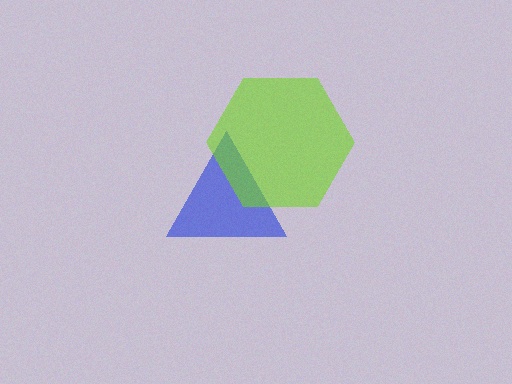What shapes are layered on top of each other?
The layered shapes are: a blue triangle, a lime hexagon.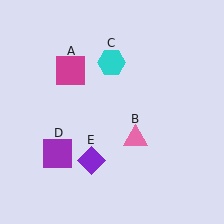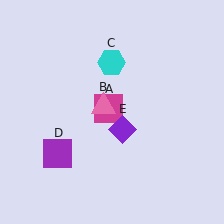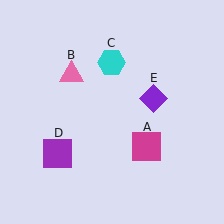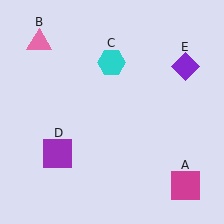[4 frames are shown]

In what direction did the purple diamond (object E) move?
The purple diamond (object E) moved up and to the right.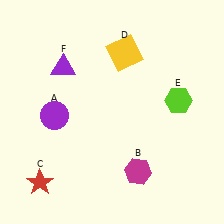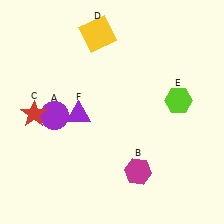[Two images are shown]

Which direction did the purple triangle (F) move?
The purple triangle (F) moved down.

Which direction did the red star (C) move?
The red star (C) moved up.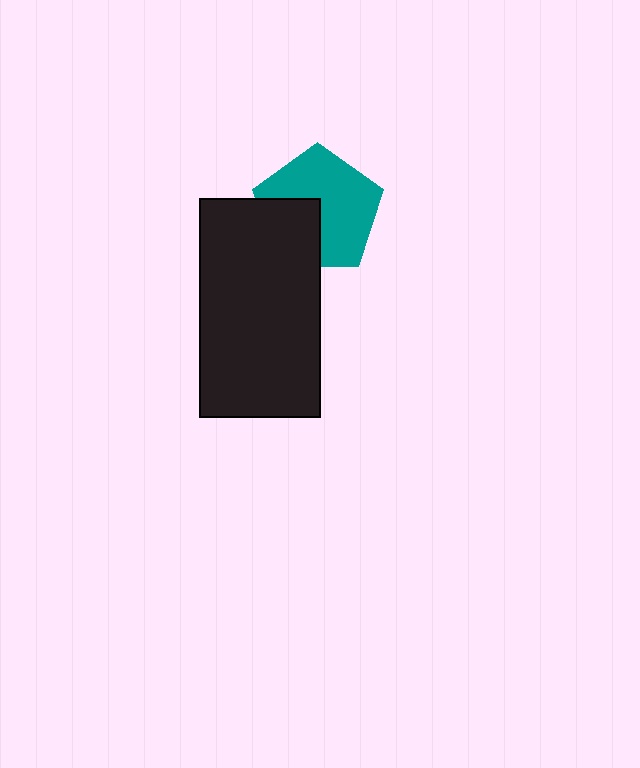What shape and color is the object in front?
The object in front is a black rectangle.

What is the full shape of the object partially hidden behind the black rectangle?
The partially hidden object is a teal pentagon.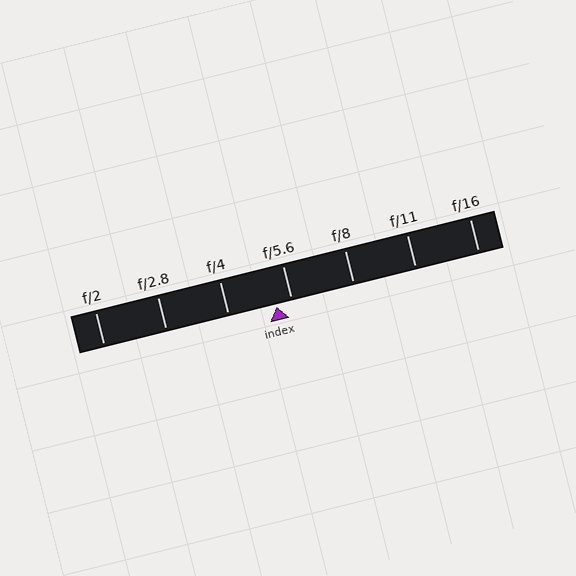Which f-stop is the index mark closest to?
The index mark is closest to f/5.6.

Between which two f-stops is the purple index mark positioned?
The index mark is between f/4 and f/5.6.